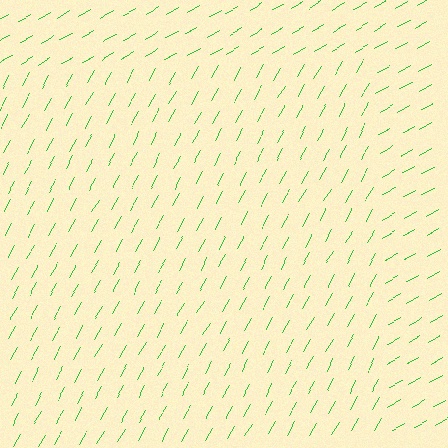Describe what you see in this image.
The image is filled with small green line segments. A rectangle region in the image has lines oriented differently from the surrounding lines, creating a visible texture boundary.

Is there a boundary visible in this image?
Yes, there is a texture boundary formed by a change in line orientation.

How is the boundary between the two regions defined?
The boundary is defined purely by a change in line orientation (approximately 32 degrees difference). All lines are the same color and thickness.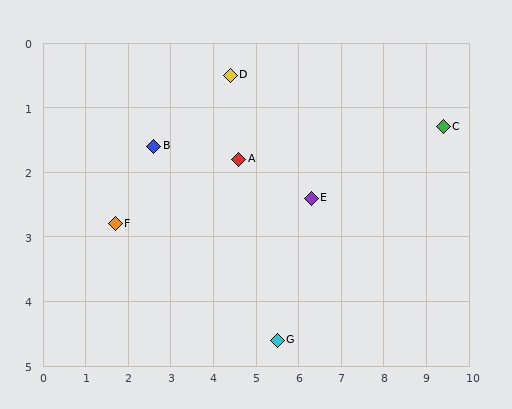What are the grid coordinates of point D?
Point D is at approximately (4.4, 0.5).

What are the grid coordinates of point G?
Point G is at approximately (5.5, 4.6).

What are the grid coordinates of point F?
Point F is at approximately (1.7, 2.8).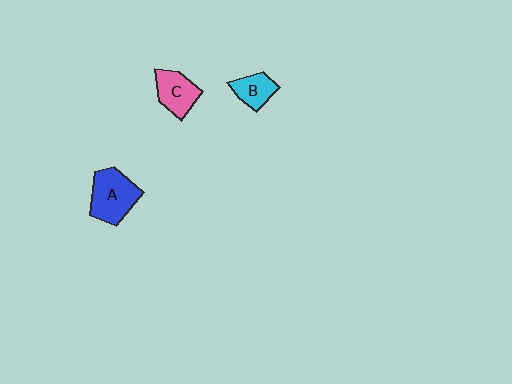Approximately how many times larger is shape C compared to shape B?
Approximately 1.3 times.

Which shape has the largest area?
Shape A (blue).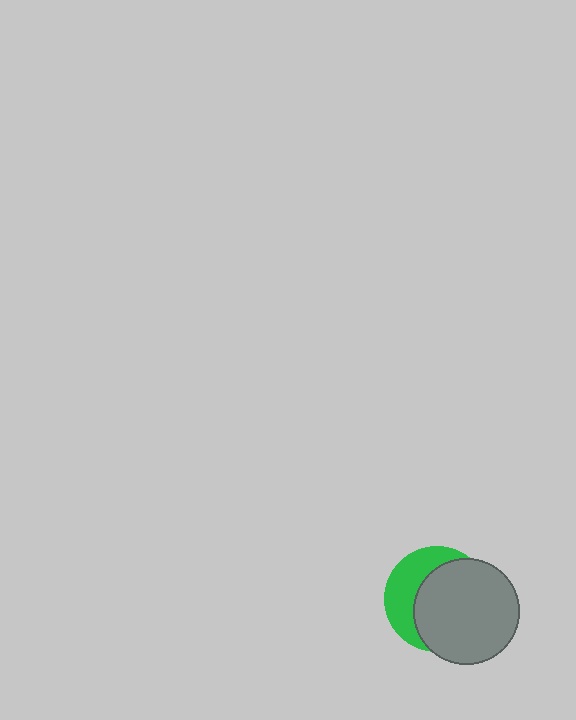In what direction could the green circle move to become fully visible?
The green circle could move left. That would shift it out from behind the gray circle entirely.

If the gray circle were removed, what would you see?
You would see the complete green circle.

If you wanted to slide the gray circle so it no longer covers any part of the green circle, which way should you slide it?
Slide it right — that is the most direct way to separate the two shapes.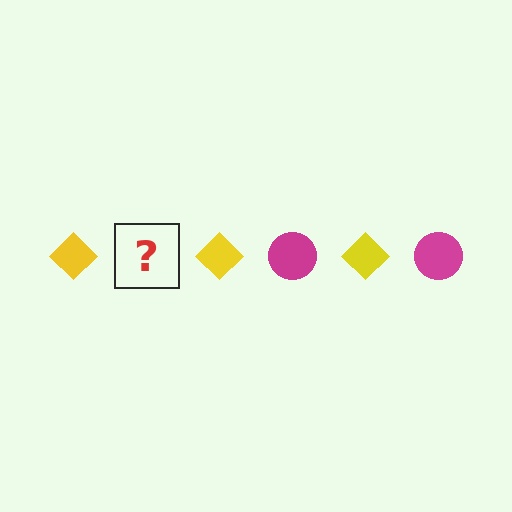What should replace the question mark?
The question mark should be replaced with a magenta circle.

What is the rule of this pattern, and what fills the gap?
The rule is that the pattern alternates between yellow diamond and magenta circle. The gap should be filled with a magenta circle.